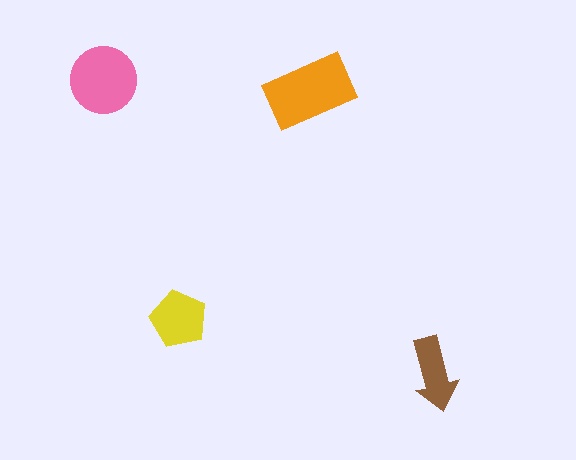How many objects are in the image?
There are 4 objects in the image.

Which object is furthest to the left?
The pink circle is leftmost.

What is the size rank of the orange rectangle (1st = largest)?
1st.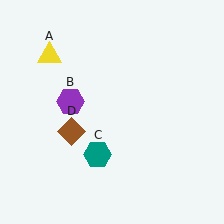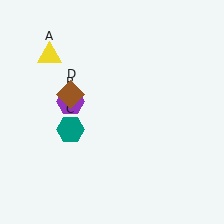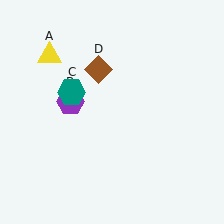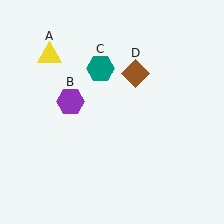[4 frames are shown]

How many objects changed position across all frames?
2 objects changed position: teal hexagon (object C), brown diamond (object D).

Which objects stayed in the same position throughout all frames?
Yellow triangle (object A) and purple hexagon (object B) remained stationary.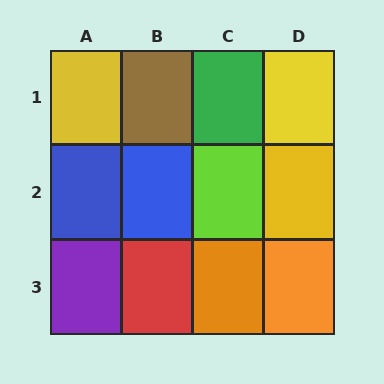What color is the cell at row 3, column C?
Orange.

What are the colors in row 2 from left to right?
Blue, blue, lime, yellow.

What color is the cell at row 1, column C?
Green.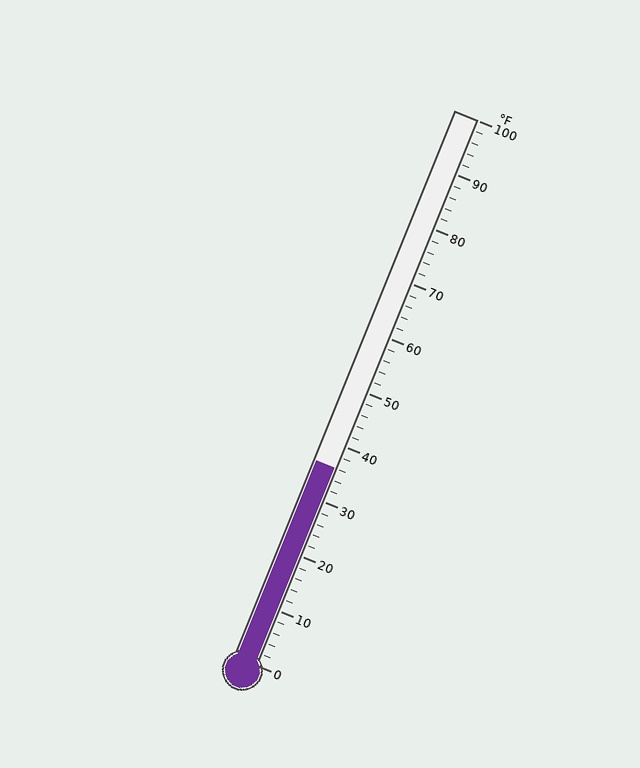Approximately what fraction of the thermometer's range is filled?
The thermometer is filled to approximately 35% of its range.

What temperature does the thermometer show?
The thermometer shows approximately 36°F.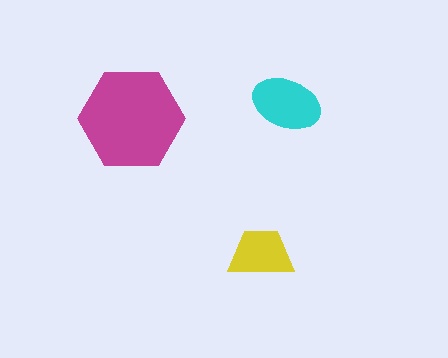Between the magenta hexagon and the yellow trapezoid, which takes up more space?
The magenta hexagon.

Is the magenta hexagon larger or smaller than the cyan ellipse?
Larger.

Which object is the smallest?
The yellow trapezoid.